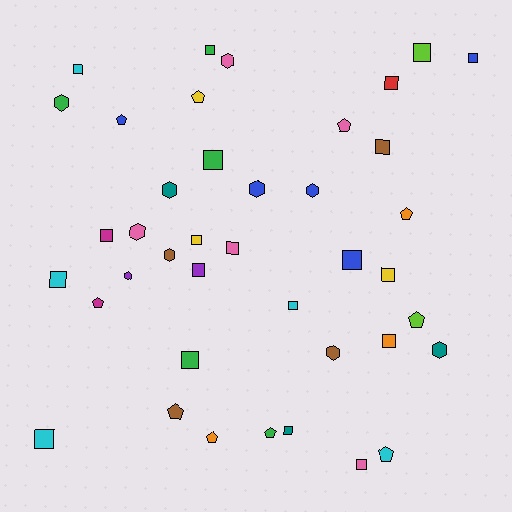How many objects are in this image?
There are 40 objects.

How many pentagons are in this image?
There are 10 pentagons.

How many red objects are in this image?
There is 1 red object.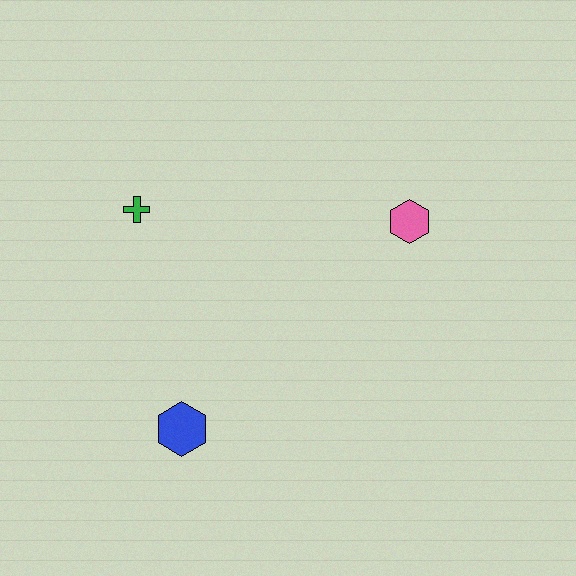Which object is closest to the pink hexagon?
The green cross is closest to the pink hexagon.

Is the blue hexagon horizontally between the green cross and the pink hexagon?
Yes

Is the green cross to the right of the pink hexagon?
No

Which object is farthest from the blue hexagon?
The pink hexagon is farthest from the blue hexagon.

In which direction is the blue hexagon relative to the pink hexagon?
The blue hexagon is to the left of the pink hexagon.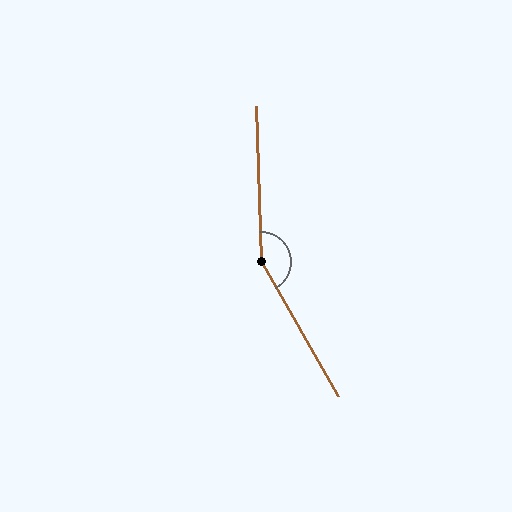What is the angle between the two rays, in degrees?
Approximately 152 degrees.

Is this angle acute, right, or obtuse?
It is obtuse.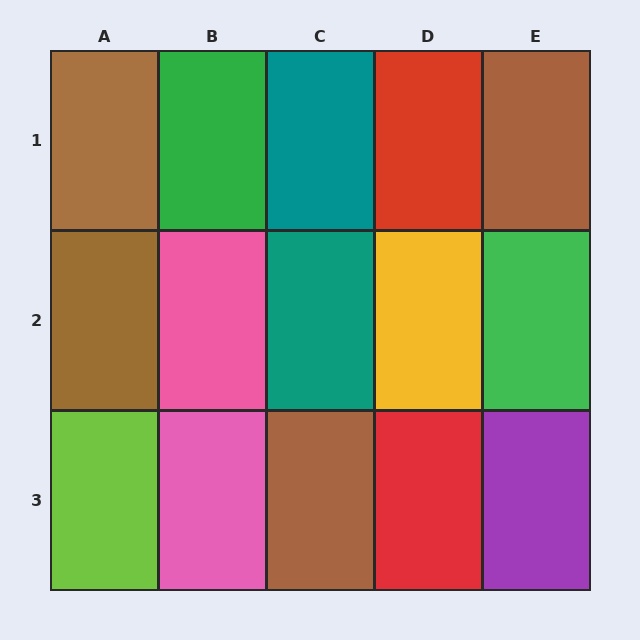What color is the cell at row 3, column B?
Pink.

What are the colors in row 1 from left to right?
Brown, green, teal, red, brown.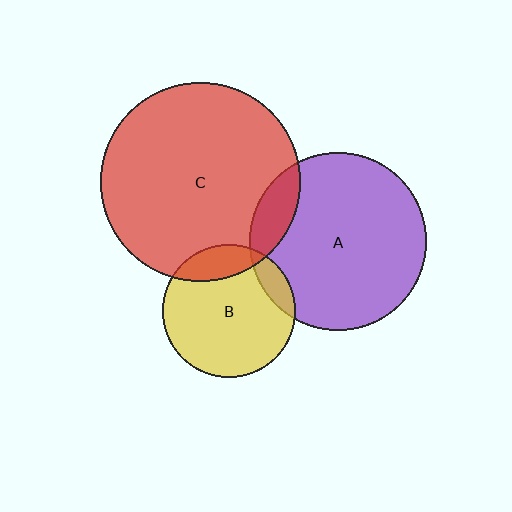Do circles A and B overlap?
Yes.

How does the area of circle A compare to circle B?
Approximately 1.8 times.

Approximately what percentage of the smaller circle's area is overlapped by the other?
Approximately 10%.